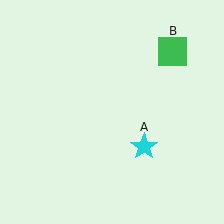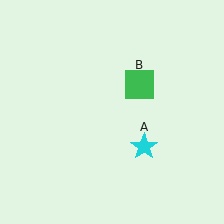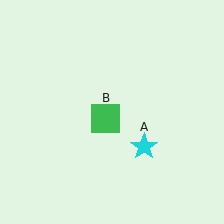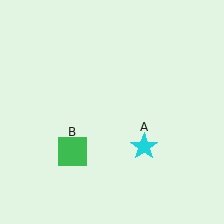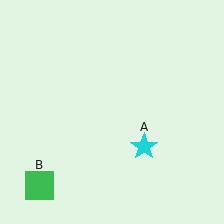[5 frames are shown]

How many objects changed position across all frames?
1 object changed position: green square (object B).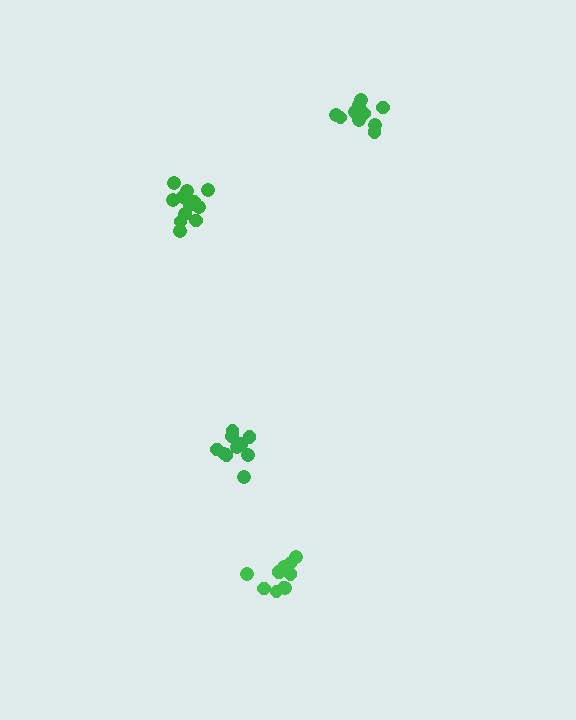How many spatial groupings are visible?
There are 4 spatial groupings.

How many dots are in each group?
Group 1: 10 dots, Group 2: 10 dots, Group 3: 12 dots, Group 4: 12 dots (44 total).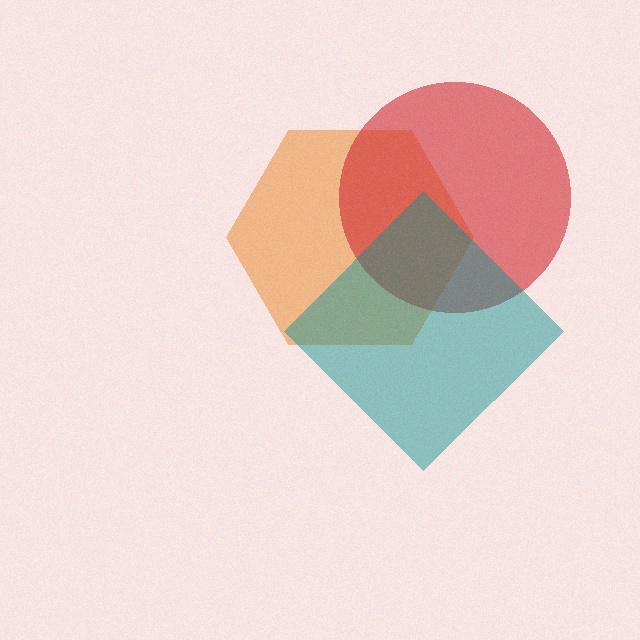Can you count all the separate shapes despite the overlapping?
Yes, there are 3 separate shapes.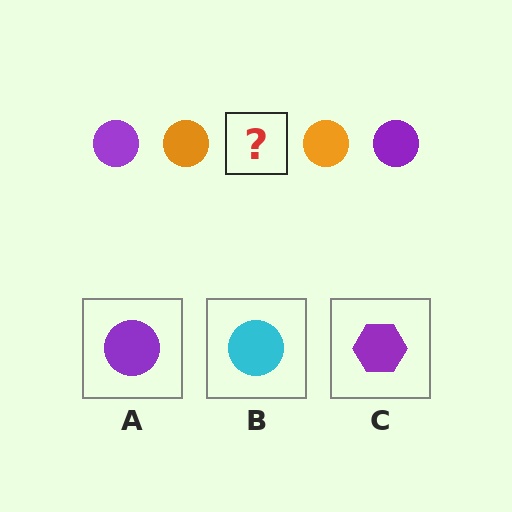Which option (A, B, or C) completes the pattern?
A.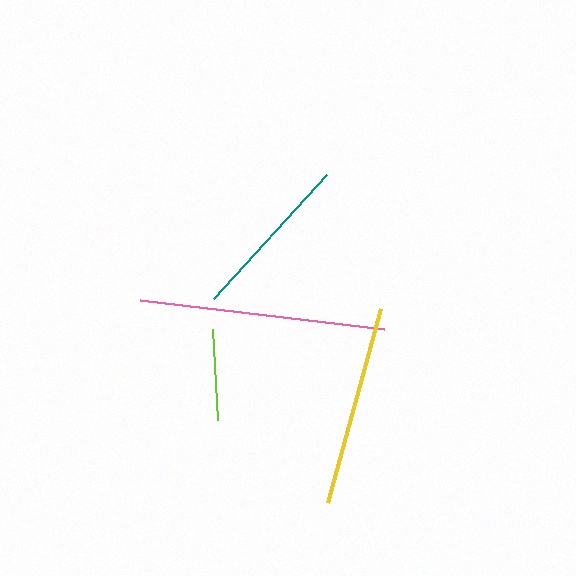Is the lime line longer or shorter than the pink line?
The pink line is longer than the lime line.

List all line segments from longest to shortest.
From longest to shortest: pink, yellow, teal, lime.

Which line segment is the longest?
The pink line is the longest at approximately 246 pixels.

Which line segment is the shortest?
The lime line is the shortest at approximately 91 pixels.